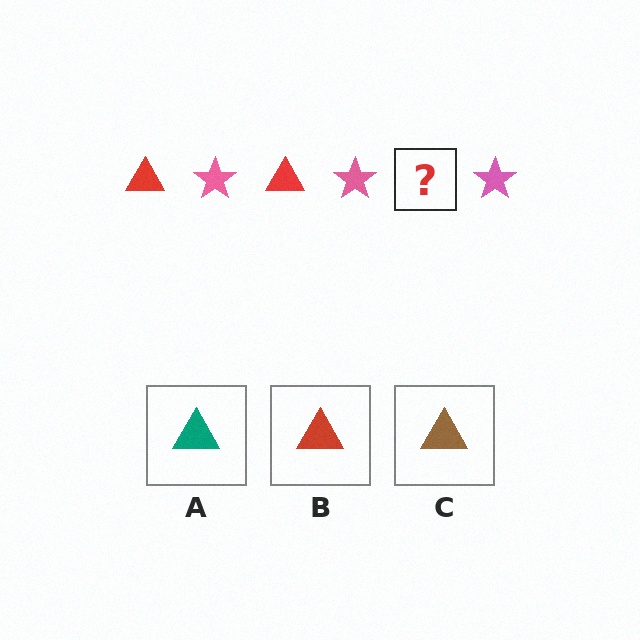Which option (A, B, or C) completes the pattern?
B.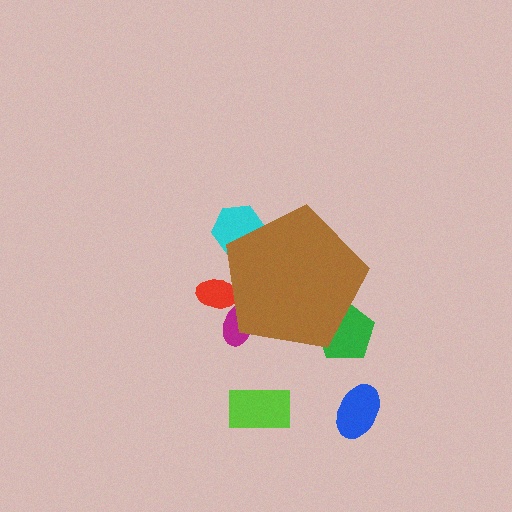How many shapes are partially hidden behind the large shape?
4 shapes are partially hidden.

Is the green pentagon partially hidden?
Yes, the green pentagon is partially hidden behind the brown pentagon.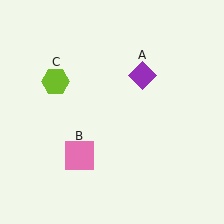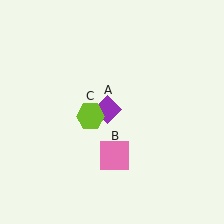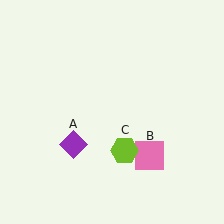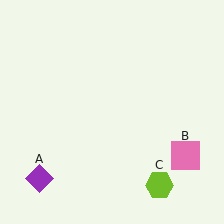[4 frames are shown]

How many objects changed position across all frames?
3 objects changed position: purple diamond (object A), pink square (object B), lime hexagon (object C).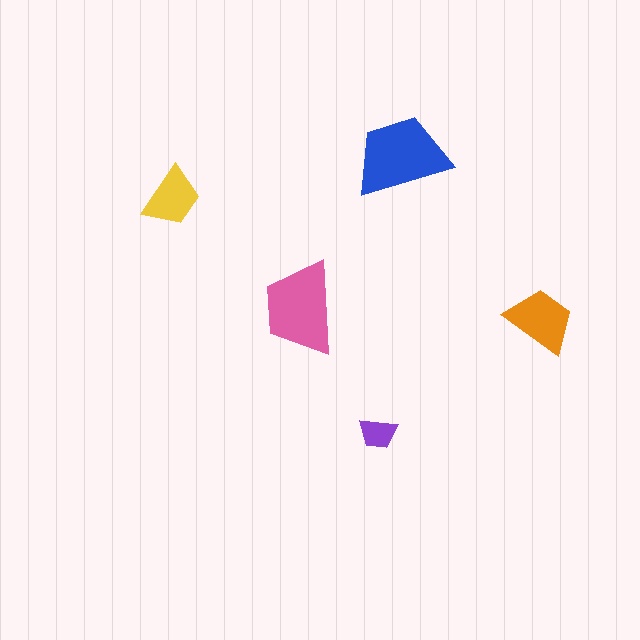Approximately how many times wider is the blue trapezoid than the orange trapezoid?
About 1.5 times wider.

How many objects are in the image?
There are 5 objects in the image.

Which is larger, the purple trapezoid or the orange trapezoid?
The orange one.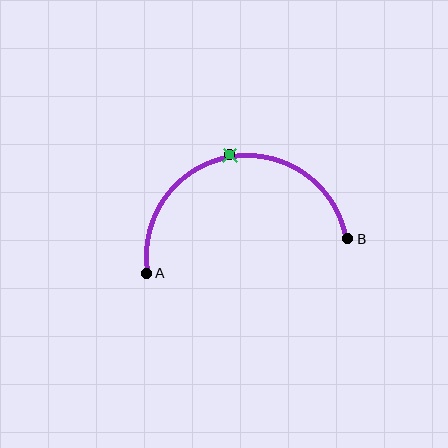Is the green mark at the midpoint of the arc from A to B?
Yes. The green mark lies on the arc at equal arc-length from both A and B — it is the arc midpoint.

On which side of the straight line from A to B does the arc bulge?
The arc bulges above the straight line connecting A and B.